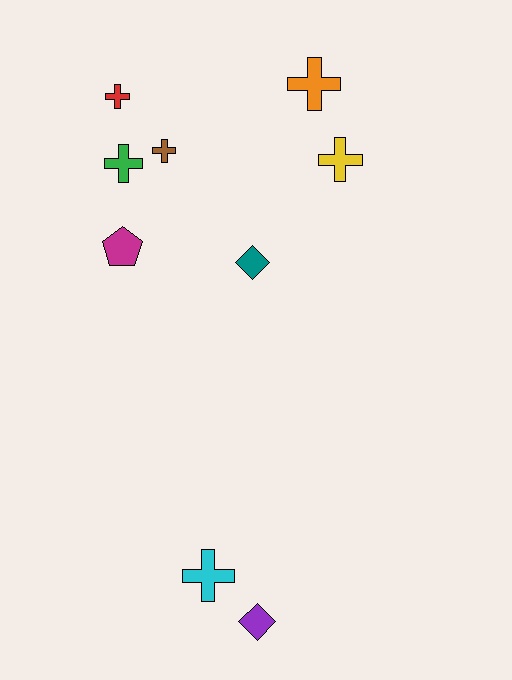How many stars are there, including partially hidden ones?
There are no stars.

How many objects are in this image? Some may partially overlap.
There are 9 objects.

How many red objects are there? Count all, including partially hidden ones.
There is 1 red object.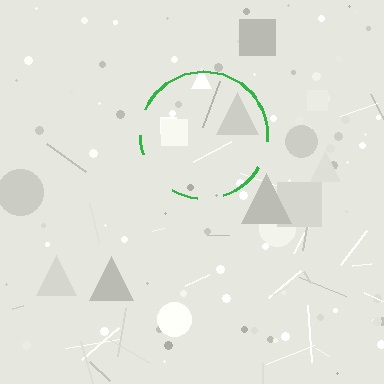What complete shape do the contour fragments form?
The contour fragments form a circle.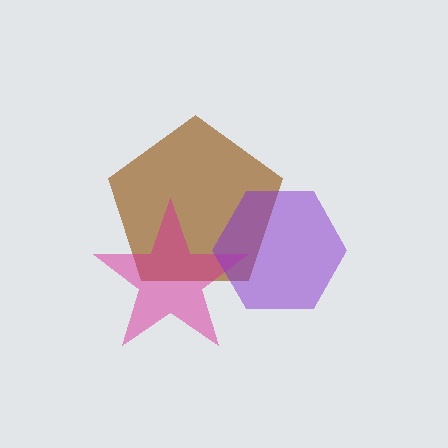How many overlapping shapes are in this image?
There are 3 overlapping shapes in the image.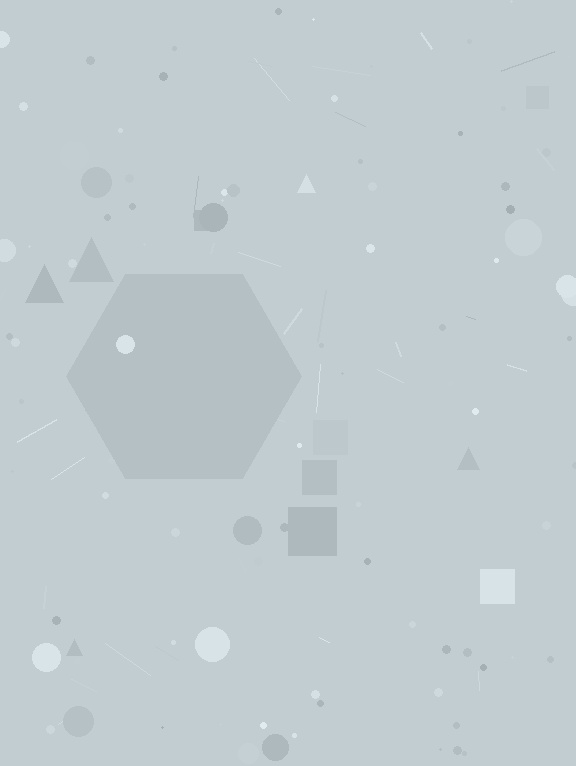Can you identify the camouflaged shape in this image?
The camouflaged shape is a hexagon.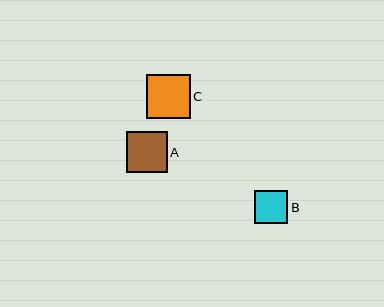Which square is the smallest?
Square B is the smallest with a size of approximately 33 pixels.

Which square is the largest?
Square C is the largest with a size of approximately 44 pixels.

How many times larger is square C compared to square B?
Square C is approximately 1.3 times the size of square B.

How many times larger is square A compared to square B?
Square A is approximately 1.2 times the size of square B.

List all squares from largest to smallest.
From largest to smallest: C, A, B.